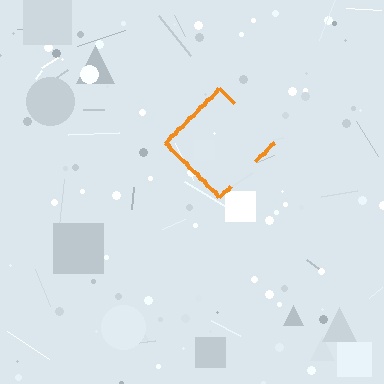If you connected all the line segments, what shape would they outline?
They would outline a diamond.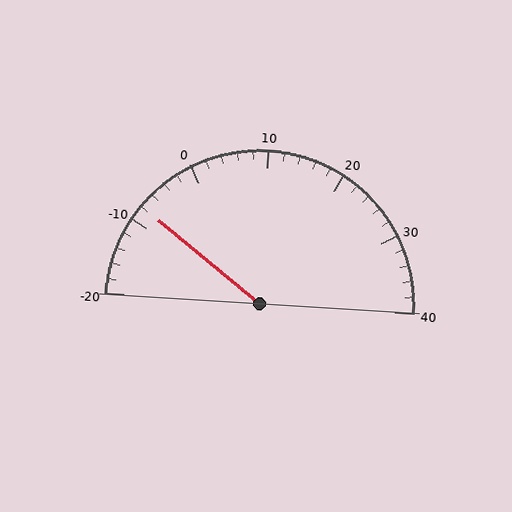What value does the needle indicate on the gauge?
The needle indicates approximately -8.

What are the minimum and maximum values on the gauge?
The gauge ranges from -20 to 40.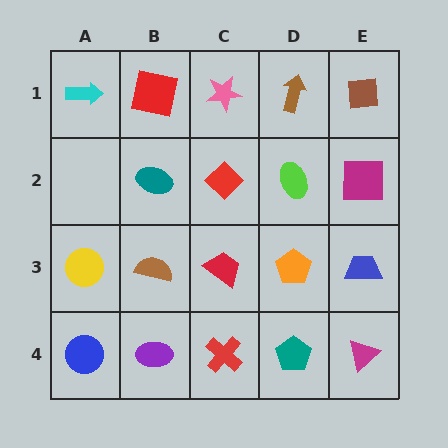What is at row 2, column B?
A teal ellipse.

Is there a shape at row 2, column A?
No, that cell is empty.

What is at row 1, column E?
A brown square.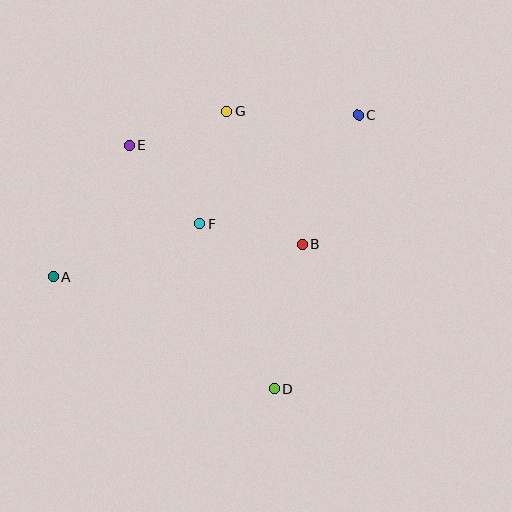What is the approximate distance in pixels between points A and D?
The distance between A and D is approximately 248 pixels.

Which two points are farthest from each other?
Points A and C are farthest from each other.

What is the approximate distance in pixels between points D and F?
The distance between D and F is approximately 182 pixels.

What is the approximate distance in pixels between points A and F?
The distance between A and F is approximately 156 pixels.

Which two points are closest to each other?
Points E and G are closest to each other.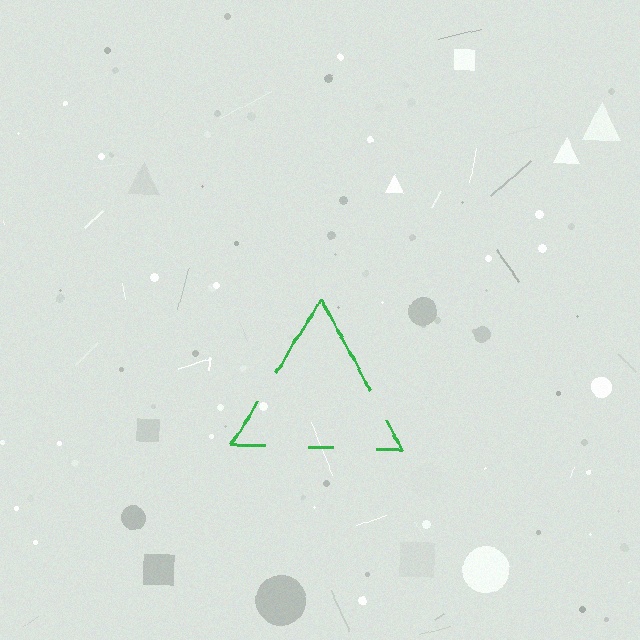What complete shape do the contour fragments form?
The contour fragments form a triangle.